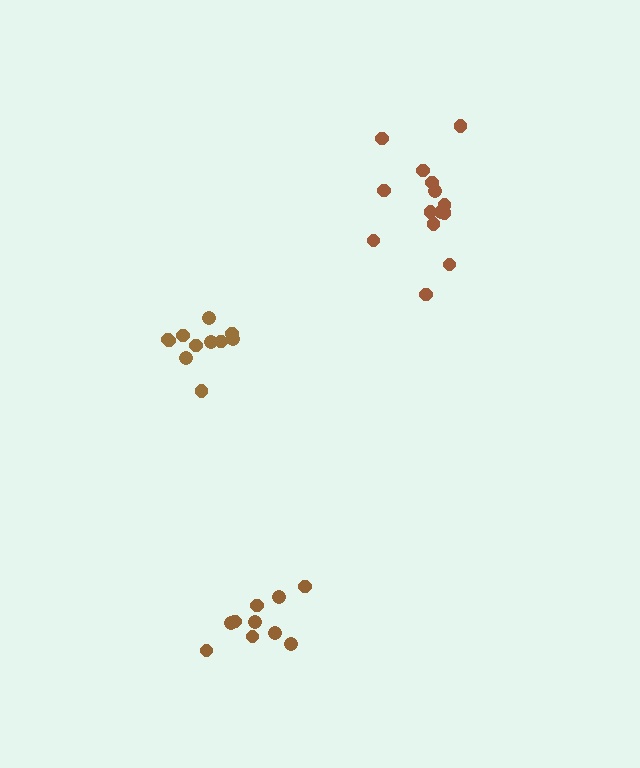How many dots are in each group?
Group 1: 10 dots, Group 2: 14 dots, Group 3: 11 dots (35 total).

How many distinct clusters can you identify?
There are 3 distinct clusters.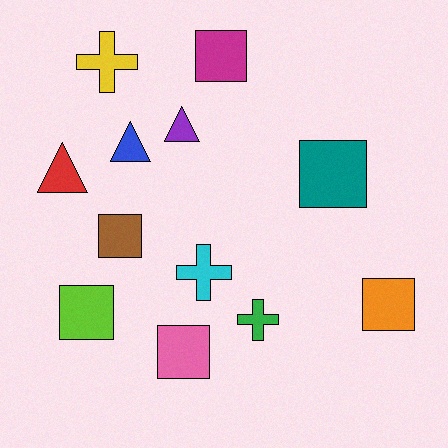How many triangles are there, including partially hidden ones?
There are 3 triangles.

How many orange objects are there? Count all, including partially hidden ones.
There is 1 orange object.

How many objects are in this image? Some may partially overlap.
There are 12 objects.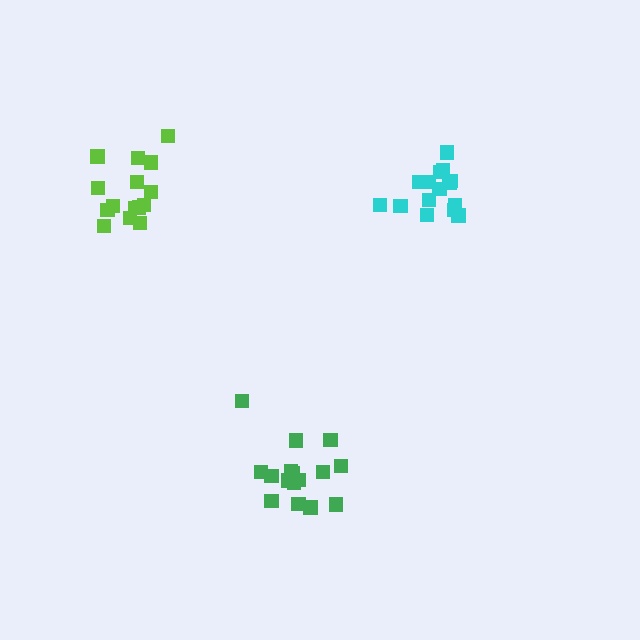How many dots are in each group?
Group 1: 16 dots, Group 2: 15 dots, Group 3: 15 dots (46 total).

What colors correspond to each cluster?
The clusters are colored: green, cyan, lime.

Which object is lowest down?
The green cluster is bottommost.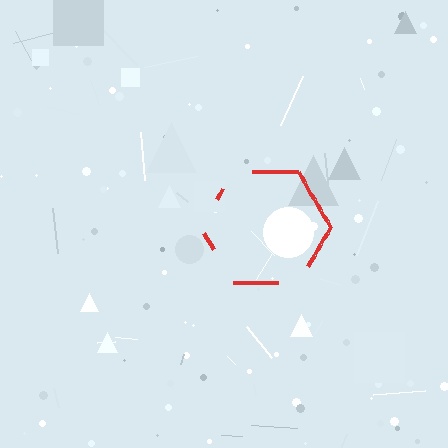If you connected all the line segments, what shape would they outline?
They would outline a hexagon.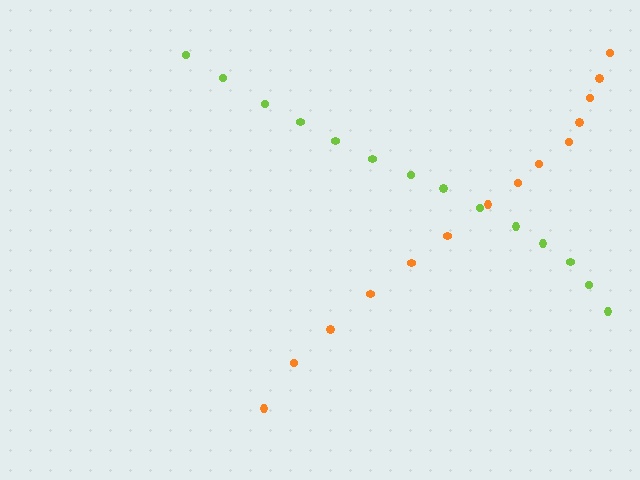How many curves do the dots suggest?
There are 2 distinct paths.